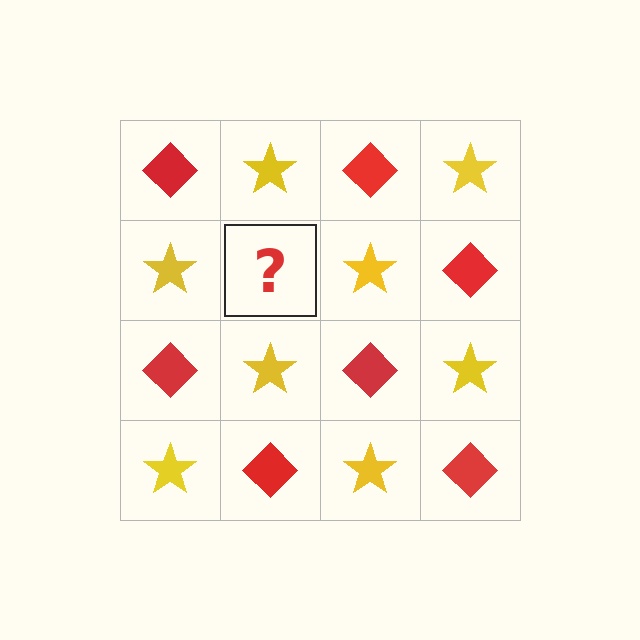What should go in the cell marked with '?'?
The missing cell should contain a red diamond.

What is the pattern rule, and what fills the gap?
The rule is that it alternates red diamond and yellow star in a checkerboard pattern. The gap should be filled with a red diamond.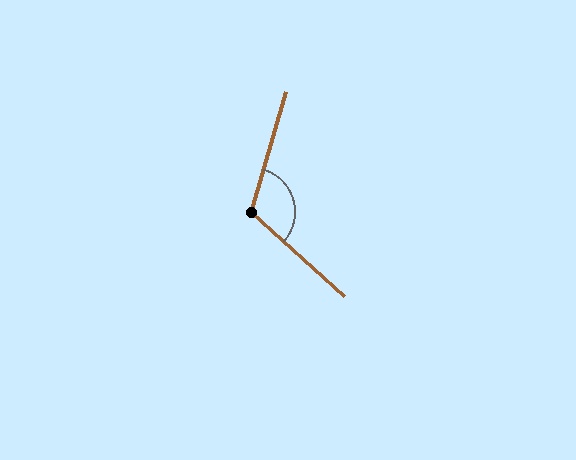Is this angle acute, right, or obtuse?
It is obtuse.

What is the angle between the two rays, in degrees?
Approximately 116 degrees.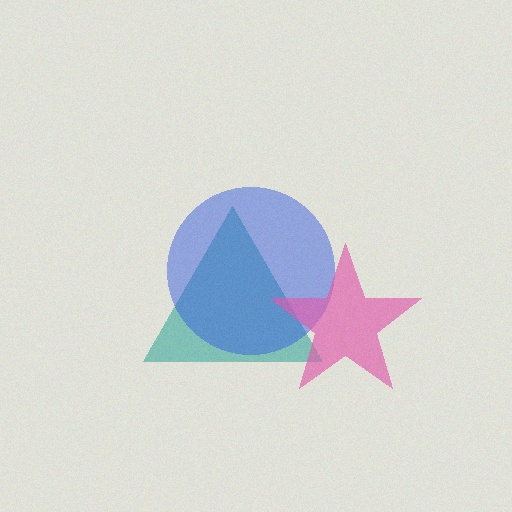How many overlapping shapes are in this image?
There are 3 overlapping shapes in the image.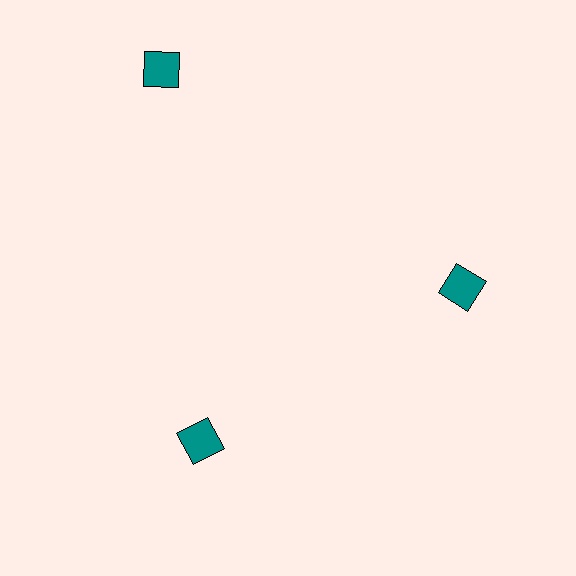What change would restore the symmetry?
The symmetry would be restored by moving it inward, back onto the ring so that all 3 diamonds sit at equal angles and equal distance from the center.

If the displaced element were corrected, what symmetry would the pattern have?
It would have 3-fold rotational symmetry — the pattern would map onto itself every 120 degrees.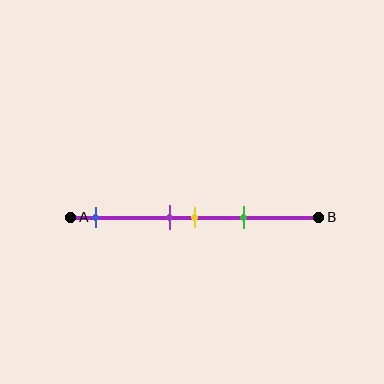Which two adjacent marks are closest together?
The purple and yellow marks are the closest adjacent pair.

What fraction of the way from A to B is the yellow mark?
The yellow mark is approximately 50% (0.5) of the way from A to B.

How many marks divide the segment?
There are 4 marks dividing the segment.